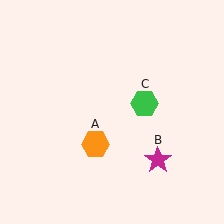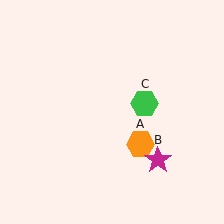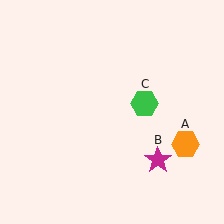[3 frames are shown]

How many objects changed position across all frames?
1 object changed position: orange hexagon (object A).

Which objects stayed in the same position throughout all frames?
Magenta star (object B) and green hexagon (object C) remained stationary.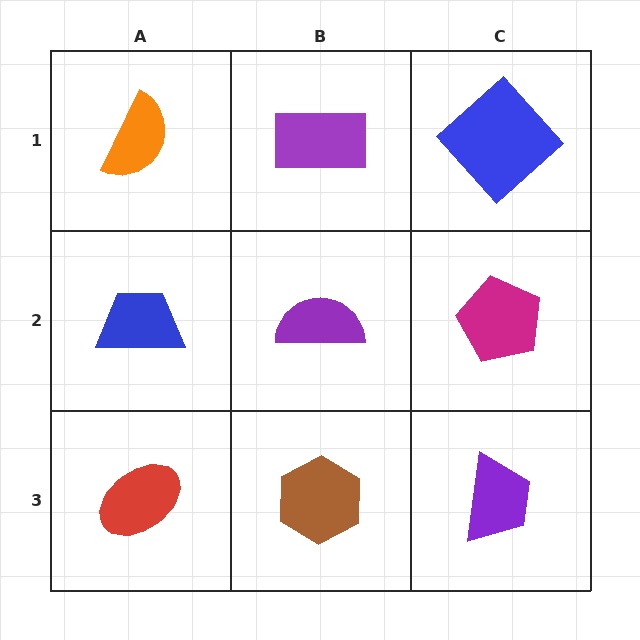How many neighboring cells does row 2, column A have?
3.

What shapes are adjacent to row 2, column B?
A purple rectangle (row 1, column B), a brown hexagon (row 3, column B), a blue trapezoid (row 2, column A), a magenta pentagon (row 2, column C).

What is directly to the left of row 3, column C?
A brown hexagon.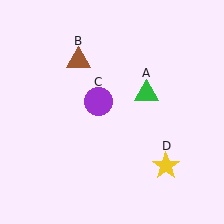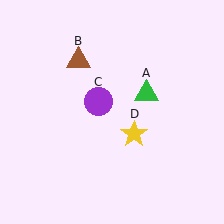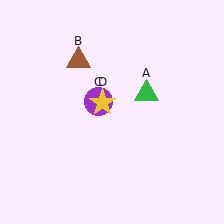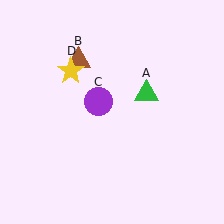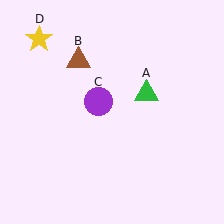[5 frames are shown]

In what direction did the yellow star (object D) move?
The yellow star (object D) moved up and to the left.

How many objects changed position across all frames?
1 object changed position: yellow star (object D).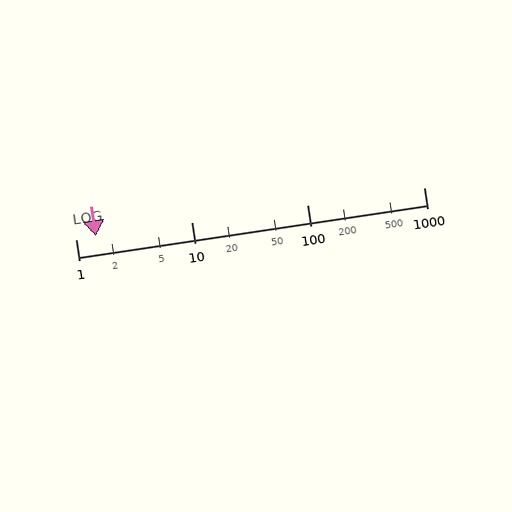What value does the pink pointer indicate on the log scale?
The pointer indicates approximately 1.5.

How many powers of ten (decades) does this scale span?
The scale spans 3 decades, from 1 to 1000.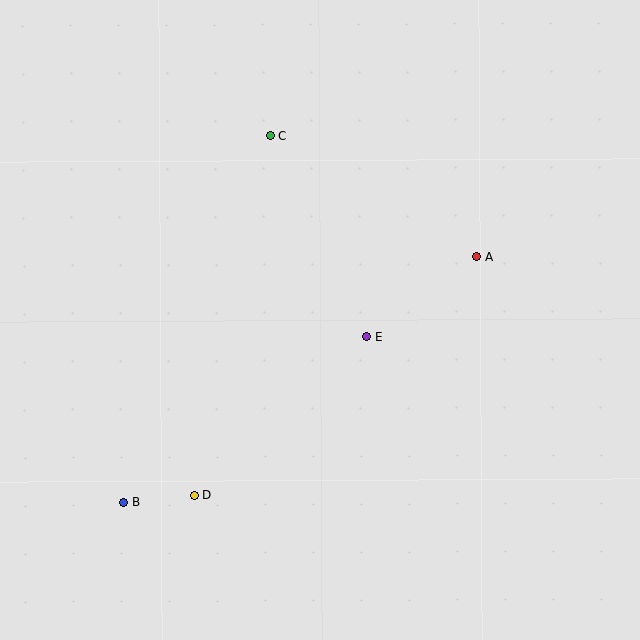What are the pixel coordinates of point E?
Point E is at (367, 337).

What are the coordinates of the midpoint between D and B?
The midpoint between D and B is at (159, 498).